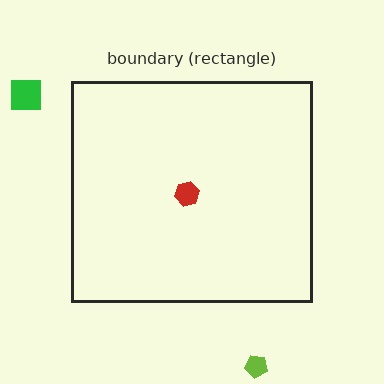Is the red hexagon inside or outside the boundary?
Inside.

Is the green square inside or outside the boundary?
Outside.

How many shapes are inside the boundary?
1 inside, 2 outside.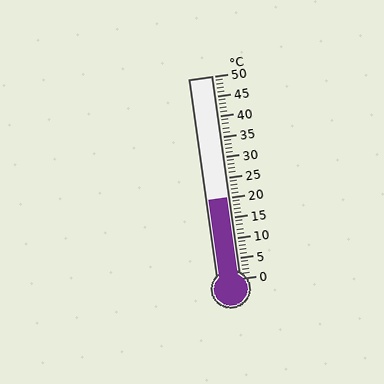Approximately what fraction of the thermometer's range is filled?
The thermometer is filled to approximately 40% of its range.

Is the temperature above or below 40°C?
The temperature is below 40°C.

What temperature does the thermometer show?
The thermometer shows approximately 20°C.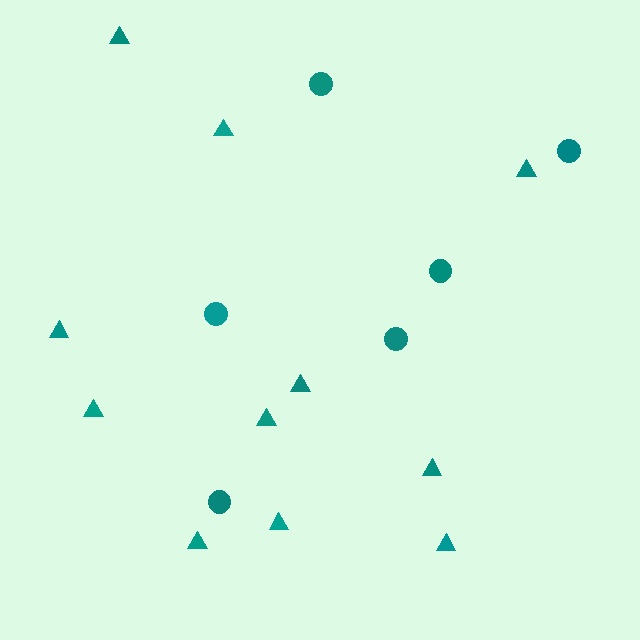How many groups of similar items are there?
There are 2 groups: one group of triangles (11) and one group of circles (6).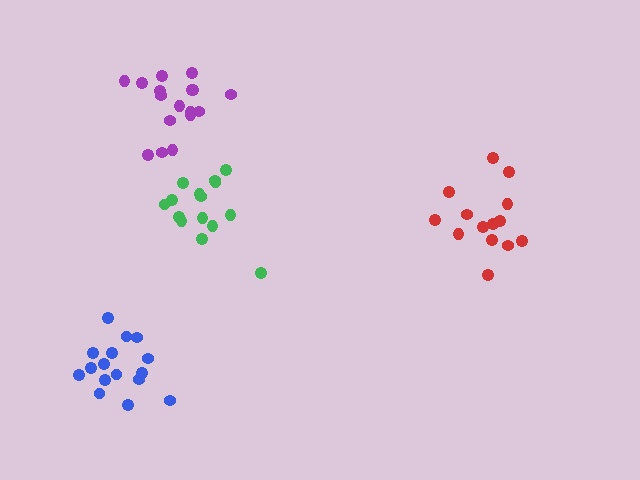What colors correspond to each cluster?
The clusters are colored: green, blue, red, purple.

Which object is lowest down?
The blue cluster is bottommost.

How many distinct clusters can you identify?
There are 4 distinct clusters.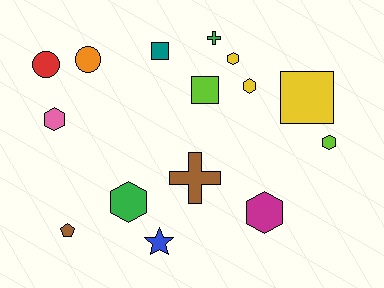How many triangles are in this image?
There are no triangles.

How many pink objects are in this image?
There is 1 pink object.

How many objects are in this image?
There are 15 objects.